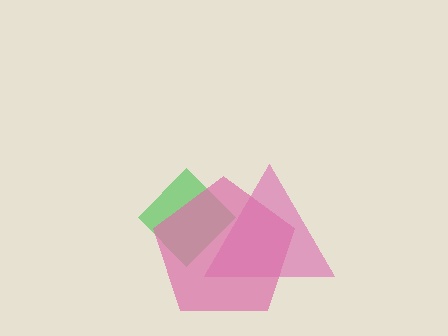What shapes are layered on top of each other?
The layered shapes are: a magenta triangle, a green diamond, a pink pentagon.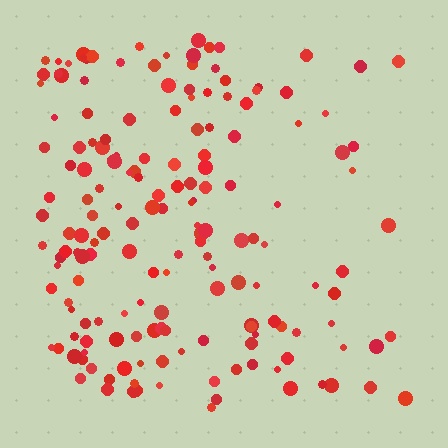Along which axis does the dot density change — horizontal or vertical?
Horizontal.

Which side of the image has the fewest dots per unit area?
The right.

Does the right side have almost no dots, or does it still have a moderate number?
Still a moderate number, just noticeably fewer than the left.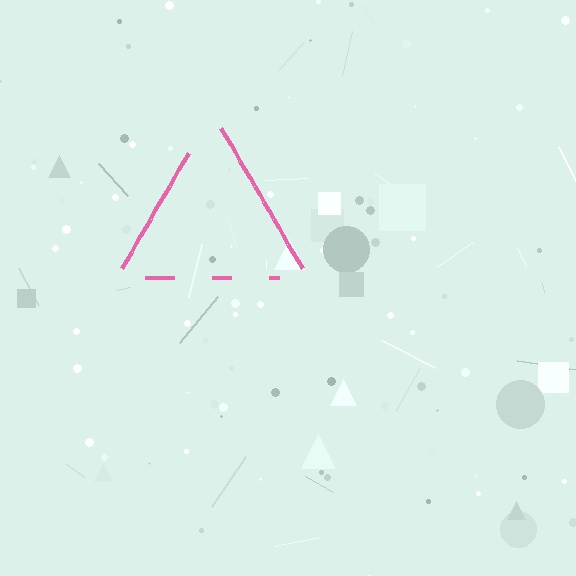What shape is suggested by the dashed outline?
The dashed outline suggests a triangle.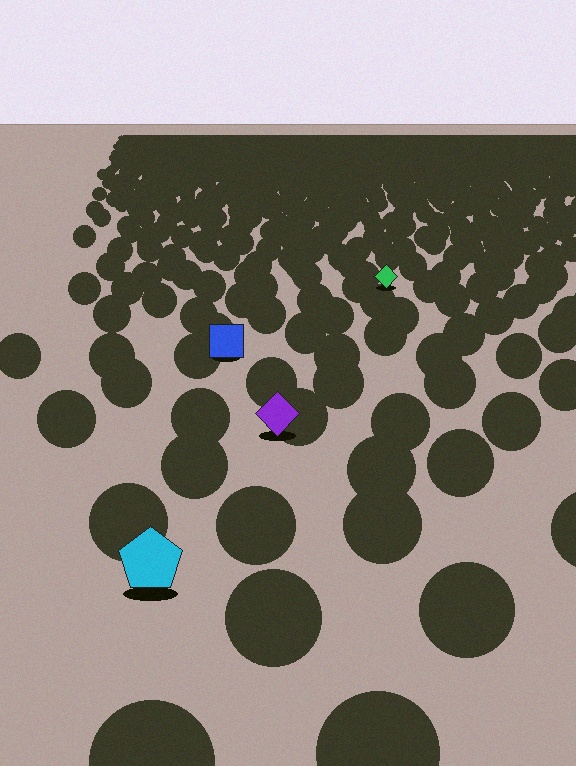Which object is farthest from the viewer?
The green diamond is farthest from the viewer. It appears smaller and the ground texture around it is denser.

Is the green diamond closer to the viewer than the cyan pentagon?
No. The cyan pentagon is closer — you can tell from the texture gradient: the ground texture is coarser near it.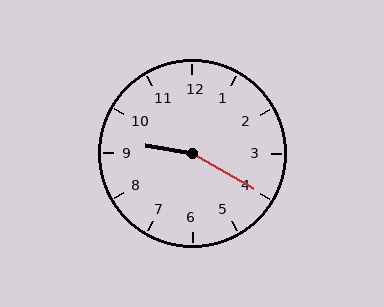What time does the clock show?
9:20.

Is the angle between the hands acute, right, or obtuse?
It is obtuse.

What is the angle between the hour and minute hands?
Approximately 160 degrees.